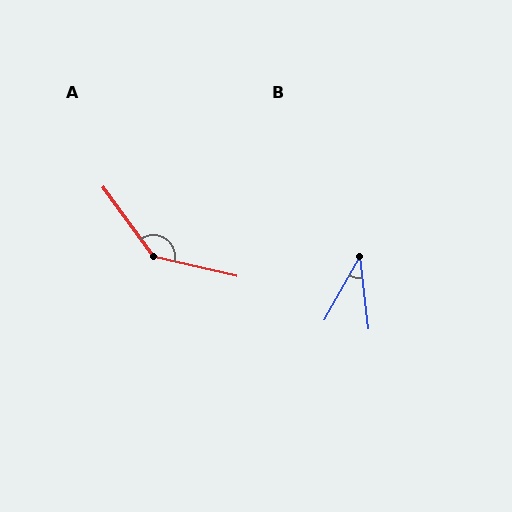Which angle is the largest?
A, at approximately 139 degrees.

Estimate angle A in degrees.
Approximately 139 degrees.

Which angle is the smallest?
B, at approximately 36 degrees.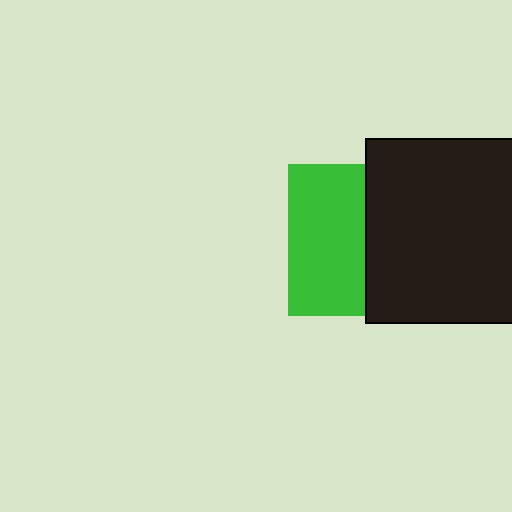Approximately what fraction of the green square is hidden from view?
Roughly 49% of the green square is hidden behind the black square.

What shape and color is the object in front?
The object in front is a black square.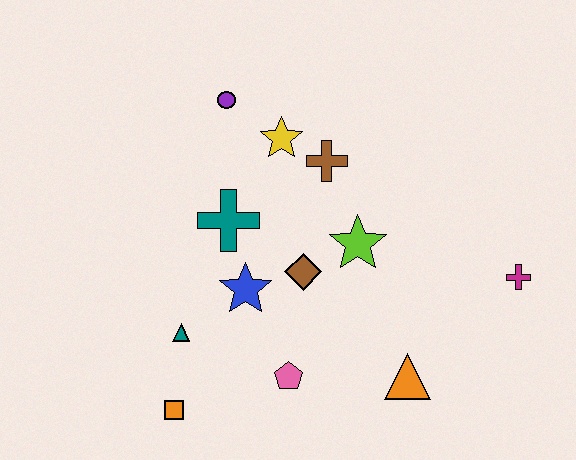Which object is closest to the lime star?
The brown diamond is closest to the lime star.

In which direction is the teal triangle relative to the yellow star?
The teal triangle is below the yellow star.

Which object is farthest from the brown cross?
The orange square is farthest from the brown cross.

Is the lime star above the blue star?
Yes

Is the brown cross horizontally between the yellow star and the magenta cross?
Yes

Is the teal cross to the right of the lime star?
No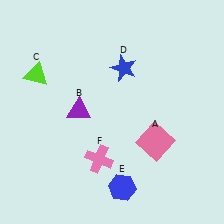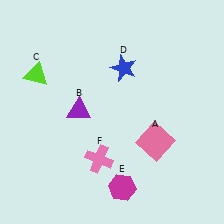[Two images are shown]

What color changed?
The hexagon (E) changed from blue in Image 1 to magenta in Image 2.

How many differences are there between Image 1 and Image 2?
There is 1 difference between the two images.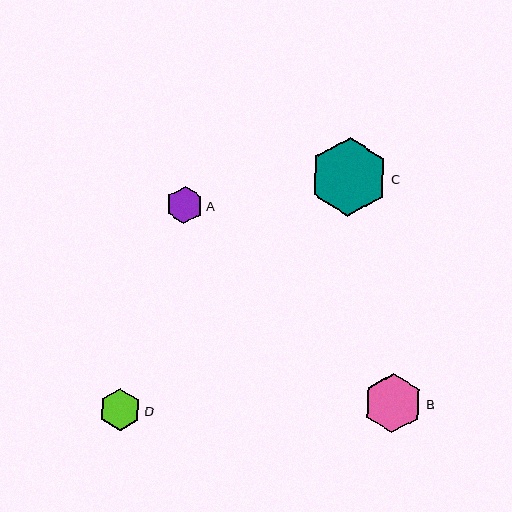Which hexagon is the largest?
Hexagon C is the largest with a size of approximately 79 pixels.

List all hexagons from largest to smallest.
From largest to smallest: C, B, D, A.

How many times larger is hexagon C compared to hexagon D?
Hexagon C is approximately 1.9 times the size of hexagon D.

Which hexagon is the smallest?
Hexagon A is the smallest with a size of approximately 38 pixels.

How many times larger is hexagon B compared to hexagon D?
Hexagon B is approximately 1.4 times the size of hexagon D.